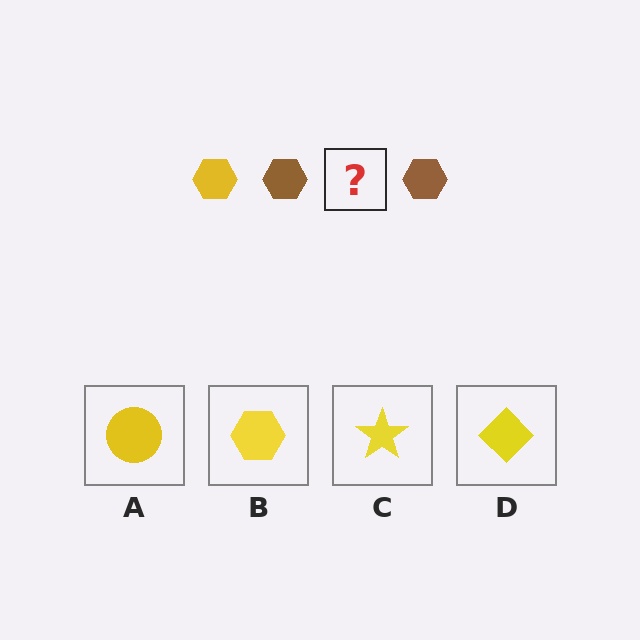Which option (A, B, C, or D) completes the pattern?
B.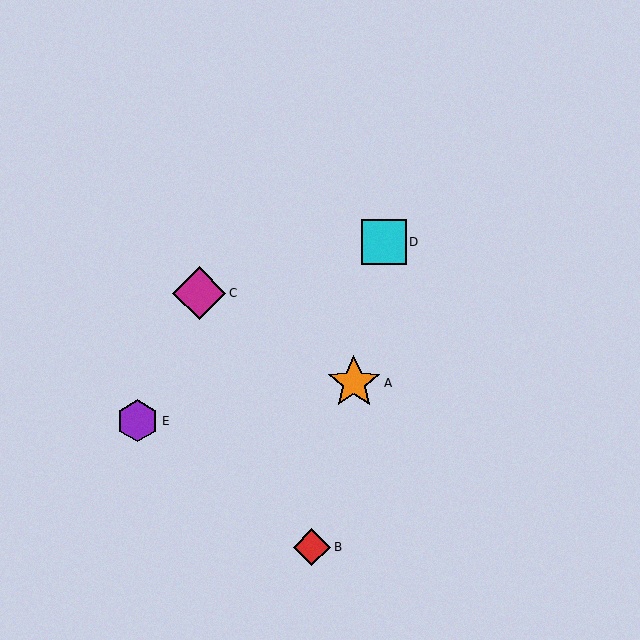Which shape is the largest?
The orange star (labeled A) is the largest.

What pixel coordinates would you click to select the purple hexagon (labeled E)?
Click at (138, 421) to select the purple hexagon E.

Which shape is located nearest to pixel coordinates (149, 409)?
The purple hexagon (labeled E) at (138, 421) is nearest to that location.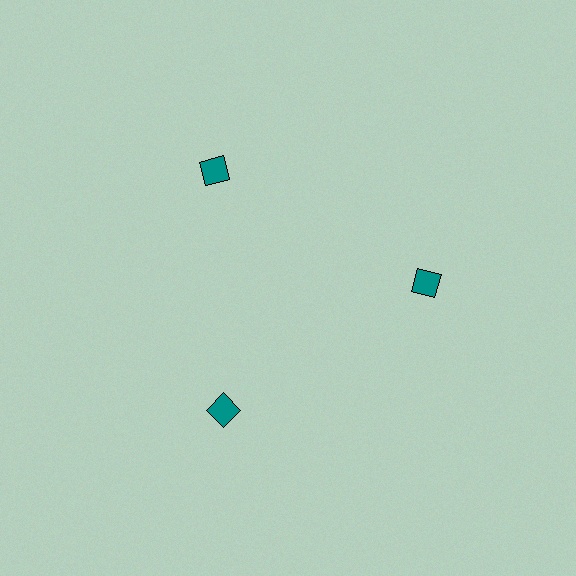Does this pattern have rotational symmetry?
Yes, this pattern has 3-fold rotational symmetry. It looks the same after rotating 120 degrees around the center.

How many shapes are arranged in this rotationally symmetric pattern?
There are 3 shapes, arranged in 3 groups of 1.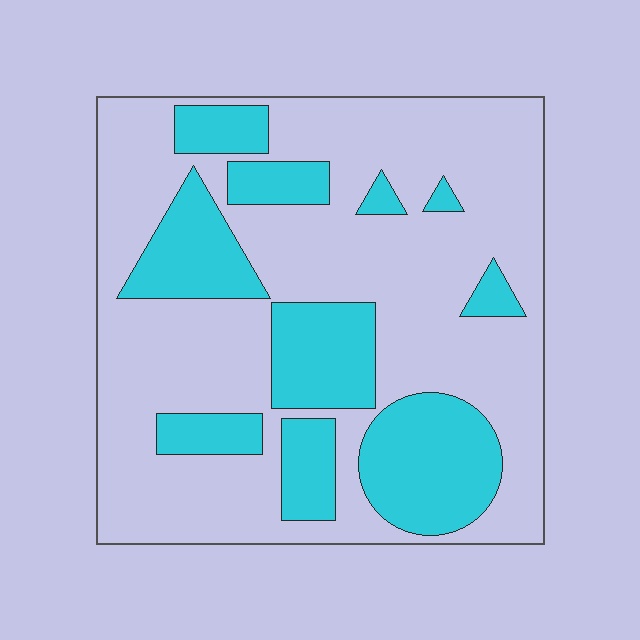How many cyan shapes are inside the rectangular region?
10.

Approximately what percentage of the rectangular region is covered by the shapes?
Approximately 30%.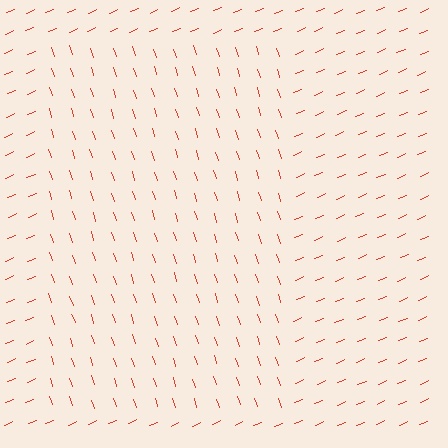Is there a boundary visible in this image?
Yes, there is a texture boundary formed by a change in line orientation.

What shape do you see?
I see a rectangle.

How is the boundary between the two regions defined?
The boundary is defined purely by a change in line orientation (approximately 85 degrees difference). All lines are the same color and thickness.